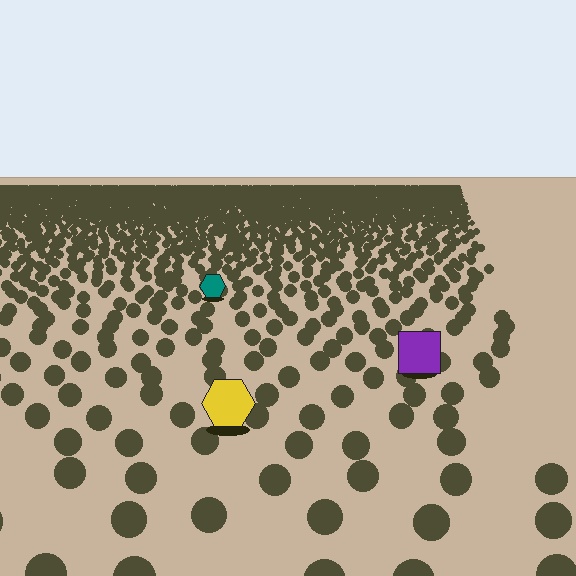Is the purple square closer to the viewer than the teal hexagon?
Yes. The purple square is closer — you can tell from the texture gradient: the ground texture is coarser near it.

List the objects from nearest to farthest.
From nearest to farthest: the yellow hexagon, the purple square, the teal hexagon.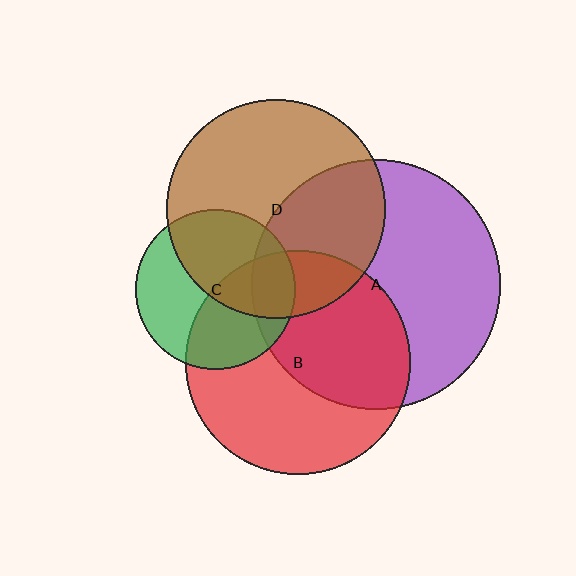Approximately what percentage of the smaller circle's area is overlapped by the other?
Approximately 20%.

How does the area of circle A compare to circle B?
Approximately 1.2 times.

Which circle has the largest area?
Circle A (purple).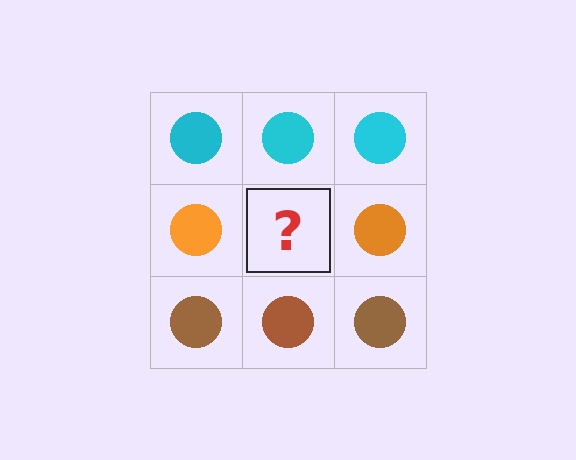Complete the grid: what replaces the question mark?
The question mark should be replaced with an orange circle.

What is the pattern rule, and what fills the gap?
The rule is that each row has a consistent color. The gap should be filled with an orange circle.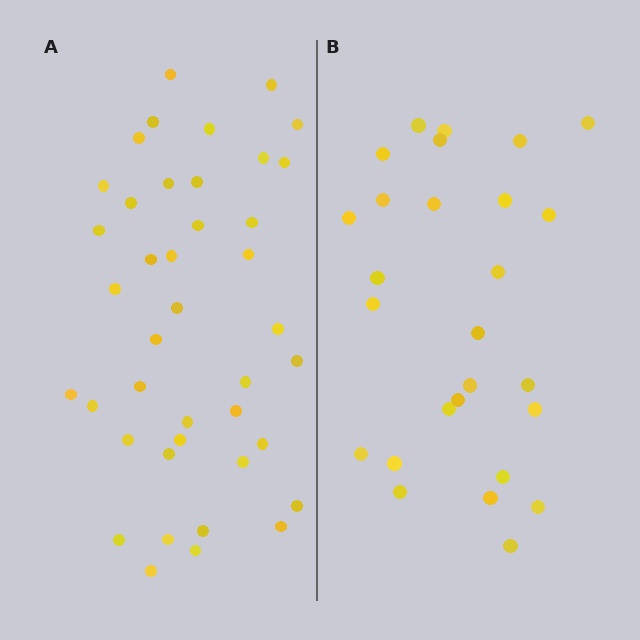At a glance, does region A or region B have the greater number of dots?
Region A (the left region) has more dots.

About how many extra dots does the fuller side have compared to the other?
Region A has approximately 15 more dots than region B.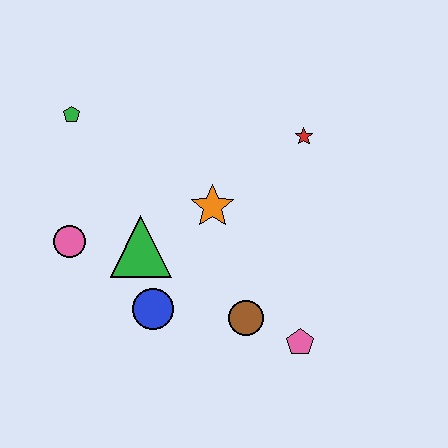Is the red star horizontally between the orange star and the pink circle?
No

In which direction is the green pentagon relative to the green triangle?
The green pentagon is above the green triangle.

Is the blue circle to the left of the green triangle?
No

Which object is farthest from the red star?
The pink circle is farthest from the red star.